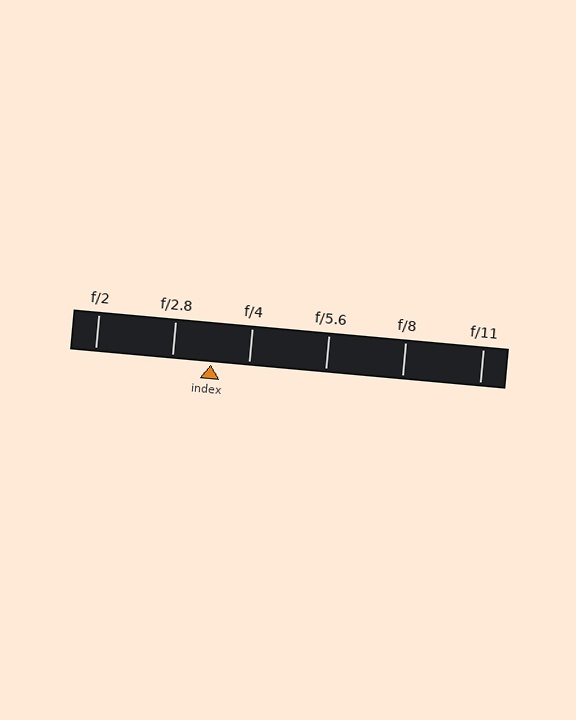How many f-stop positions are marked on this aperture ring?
There are 6 f-stop positions marked.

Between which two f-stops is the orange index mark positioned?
The index mark is between f/2.8 and f/4.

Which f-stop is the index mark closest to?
The index mark is closest to f/4.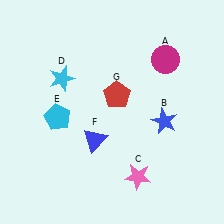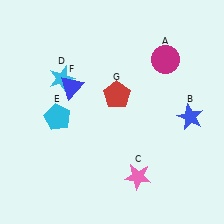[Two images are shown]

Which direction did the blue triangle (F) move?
The blue triangle (F) moved up.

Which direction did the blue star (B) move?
The blue star (B) moved right.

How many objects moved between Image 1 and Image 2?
2 objects moved between the two images.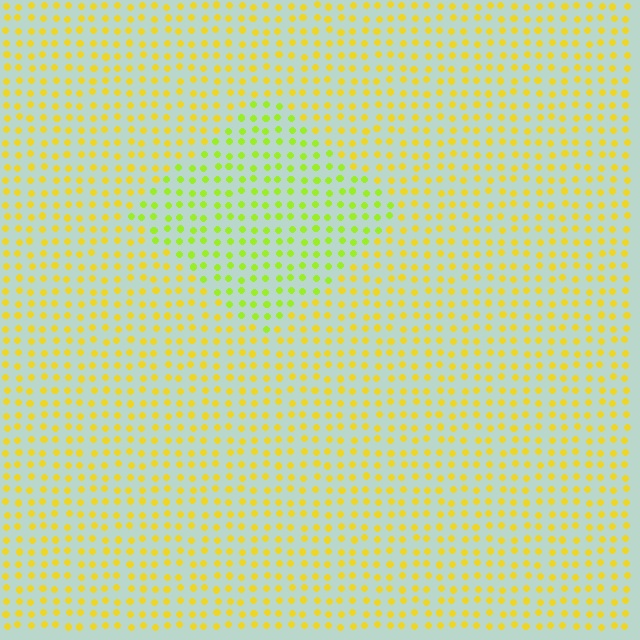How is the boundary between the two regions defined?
The boundary is defined purely by a slight shift in hue (about 33 degrees). Spacing, size, and orientation are identical on both sides.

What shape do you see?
I see a diamond.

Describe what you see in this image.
The image is filled with small yellow elements in a uniform arrangement. A diamond-shaped region is visible where the elements are tinted to a slightly different hue, forming a subtle color boundary.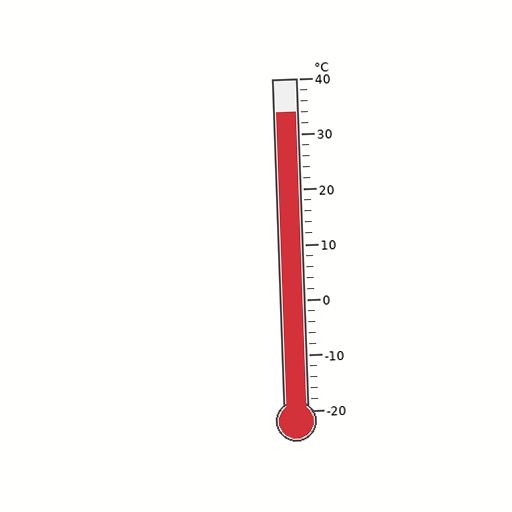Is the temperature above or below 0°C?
The temperature is above 0°C.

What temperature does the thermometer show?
The thermometer shows approximately 34°C.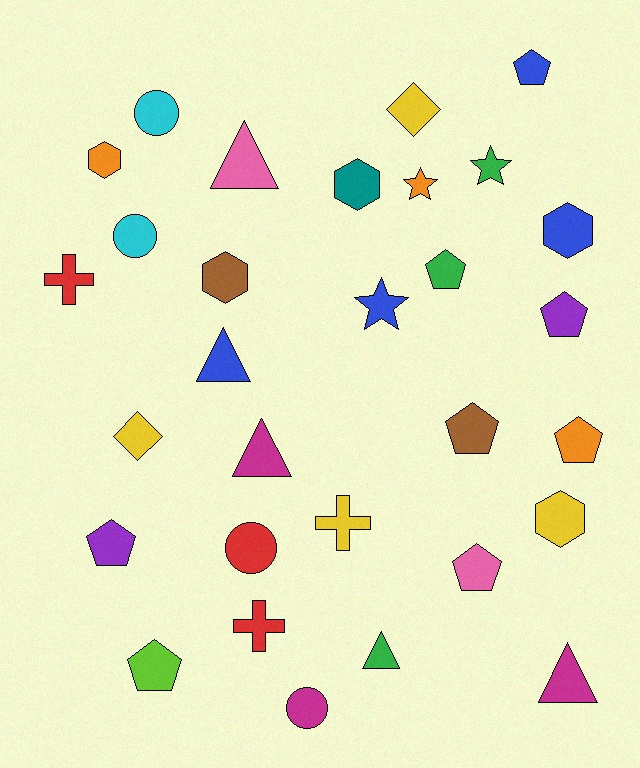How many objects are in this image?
There are 30 objects.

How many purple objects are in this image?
There are 2 purple objects.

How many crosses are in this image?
There are 3 crosses.